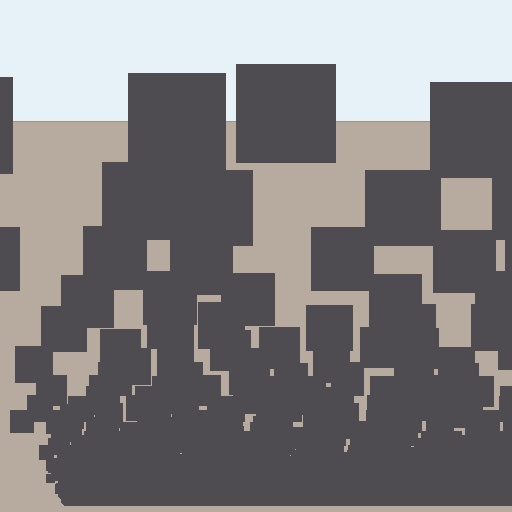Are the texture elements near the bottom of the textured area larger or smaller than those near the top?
Smaller. The gradient is inverted — elements near the bottom are smaller and denser.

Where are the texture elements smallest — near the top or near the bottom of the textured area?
Near the bottom.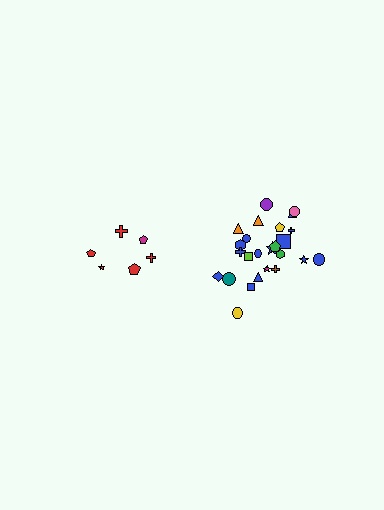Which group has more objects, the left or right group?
The right group.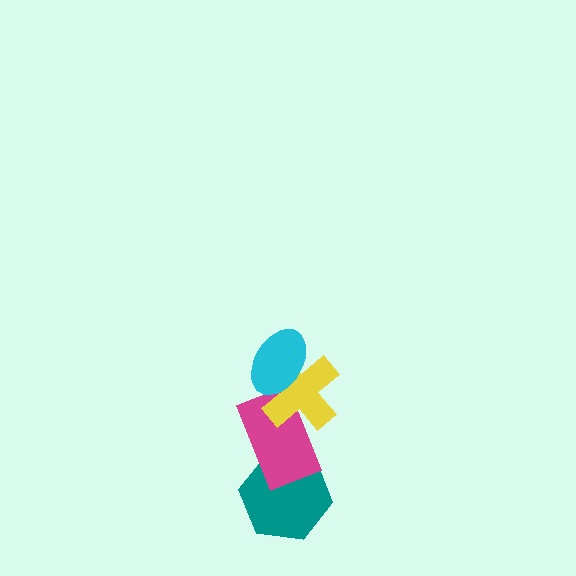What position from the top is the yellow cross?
The yellow cross is 2nd from the top.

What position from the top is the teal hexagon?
The teal hexagon is 4th from the top.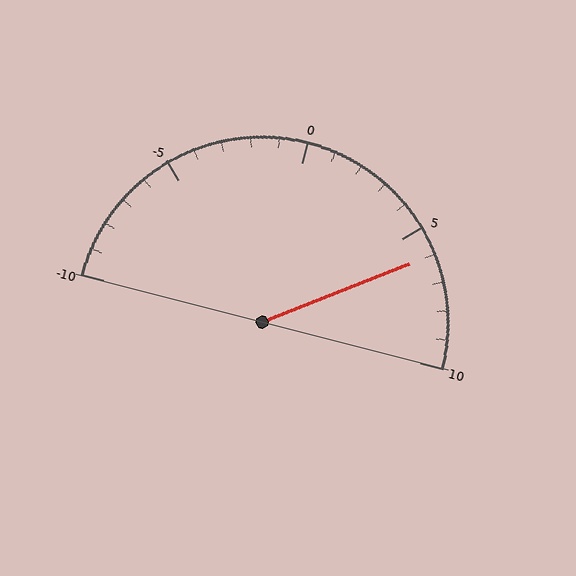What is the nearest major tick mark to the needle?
The nearest major tick mark is 5.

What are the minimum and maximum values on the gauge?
The gauge ranges from -10 to 10.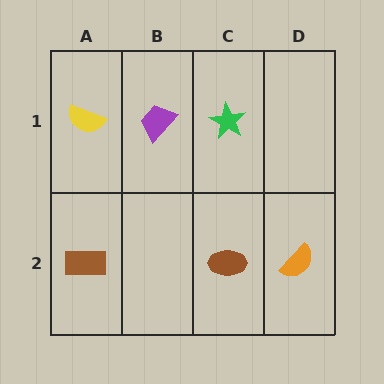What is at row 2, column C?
A brown ellipse.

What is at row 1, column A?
A yellow semicircle.